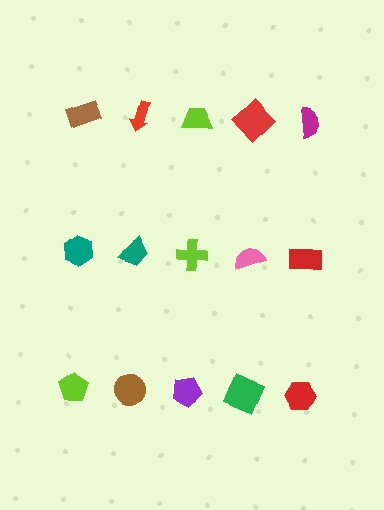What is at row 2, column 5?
A red rectangle.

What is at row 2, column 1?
A teal hexagon.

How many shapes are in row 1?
5 shapes.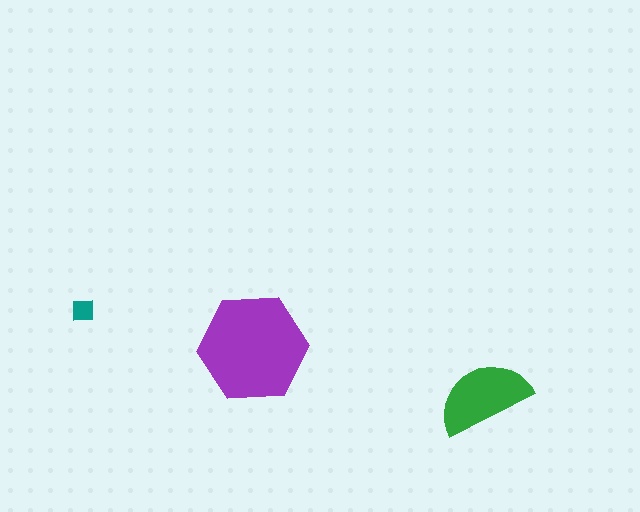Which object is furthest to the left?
The teal square is leftmost.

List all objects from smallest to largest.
The teal square, the green semicircle, the purple hexagon.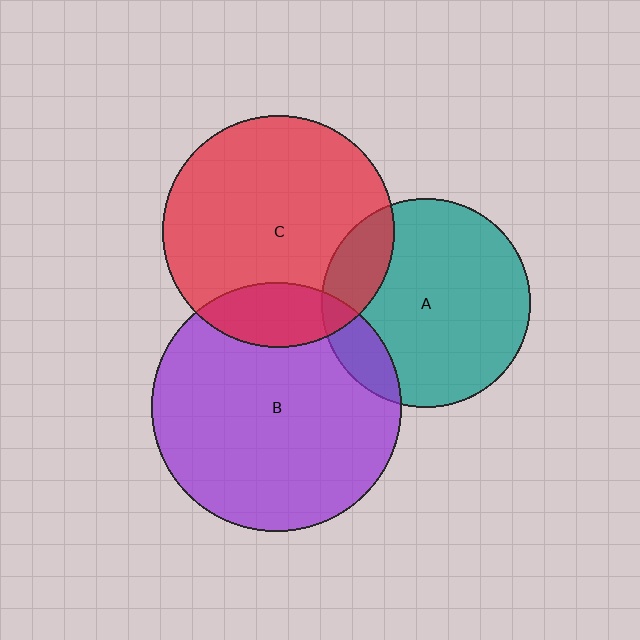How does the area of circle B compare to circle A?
Approximately 1.4 times.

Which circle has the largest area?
Circle B (purple).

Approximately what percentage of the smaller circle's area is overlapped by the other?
Approximately 15%.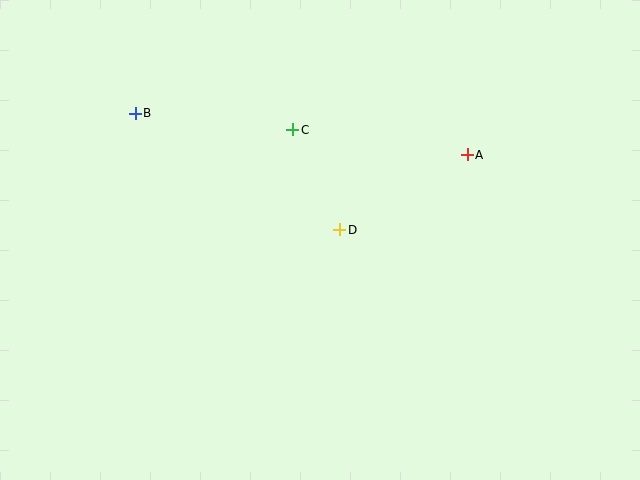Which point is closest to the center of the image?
Point D at (340, 230) is closest to the center.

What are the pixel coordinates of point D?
Point D is at (340, 230).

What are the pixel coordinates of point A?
Point A is at (467, 155).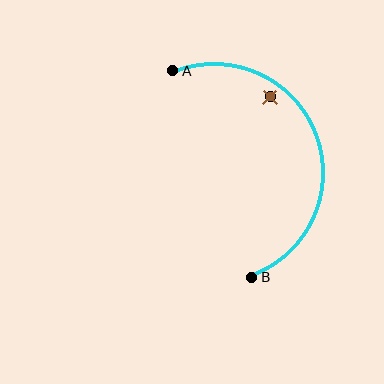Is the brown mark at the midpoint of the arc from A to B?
No — the brown mark does not lie on the arc at all. It sits slightly inside the curve.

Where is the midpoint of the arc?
The arc midpoint is the point on the curve farthest from the straight line joining A and B. It sits to the right of that line.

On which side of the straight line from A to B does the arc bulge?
The arc bulges to the right of the straight line connecting A and B.